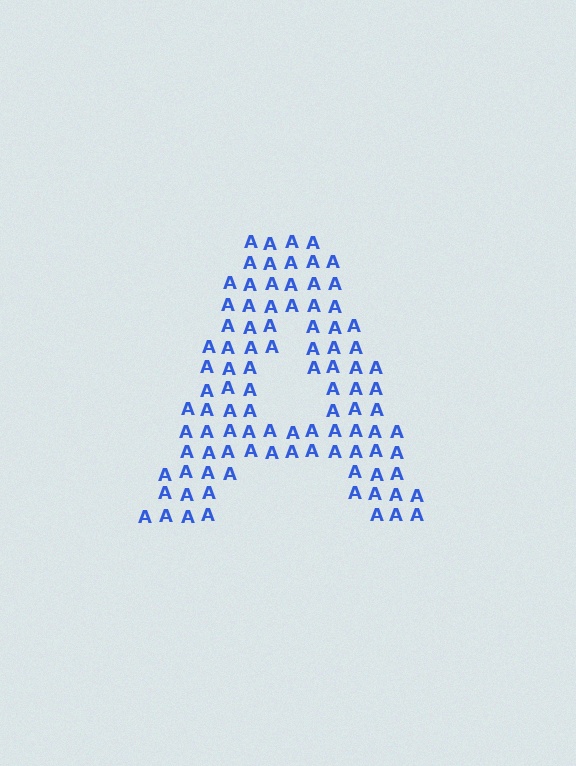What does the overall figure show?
The overall figure shows the letter A.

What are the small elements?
The small elements are letter A's.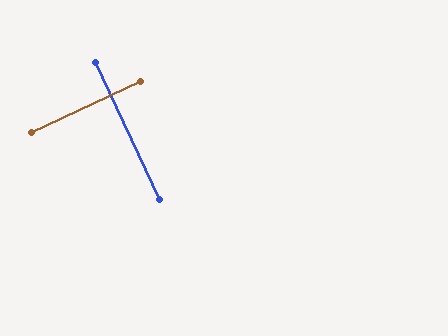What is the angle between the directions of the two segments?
Approximately 90 degrees.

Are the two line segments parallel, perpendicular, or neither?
Perpendicular — they meet at approximately 90°.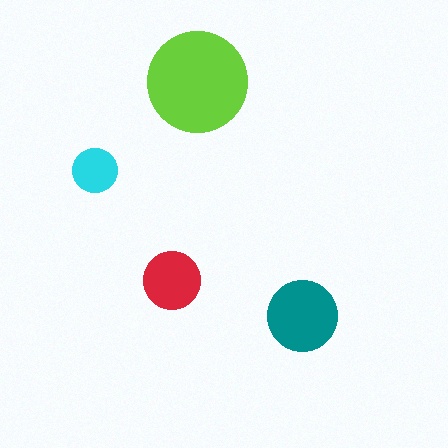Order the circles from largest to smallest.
the lime one, the teal one, the red one, the cyan one.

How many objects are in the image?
There are 4 objects in the image.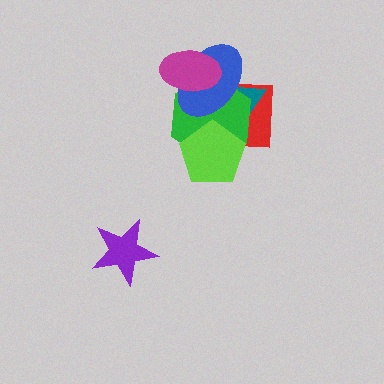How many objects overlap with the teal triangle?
3 objects overlap with the teal triangle.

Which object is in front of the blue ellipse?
The magenta ellipse is in front of the blue ellipse.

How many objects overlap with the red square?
4 objects overlap with the red square.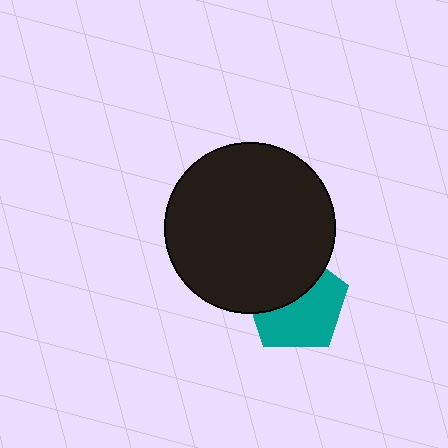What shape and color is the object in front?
The object in front is a black circle.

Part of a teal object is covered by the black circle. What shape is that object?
It is a pentagon.